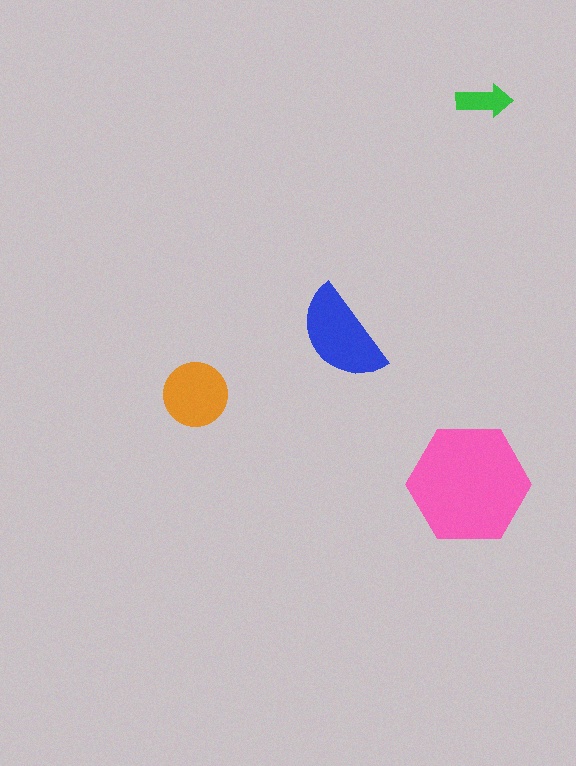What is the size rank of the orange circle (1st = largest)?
3rd.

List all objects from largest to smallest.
The pink hexagon, the blue semicircle, the orange circle, the green arrow.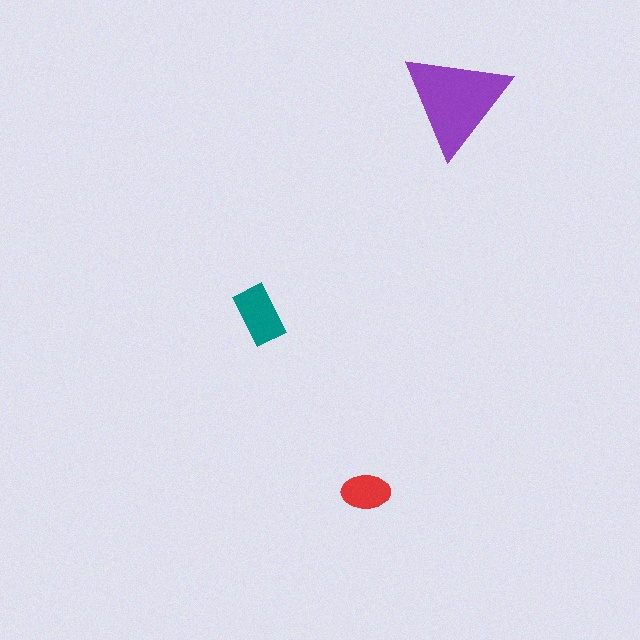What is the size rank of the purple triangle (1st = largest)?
1st.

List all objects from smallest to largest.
The red ellipse, the teal rectangle, the purple triangle.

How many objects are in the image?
There are 3 objects in the image.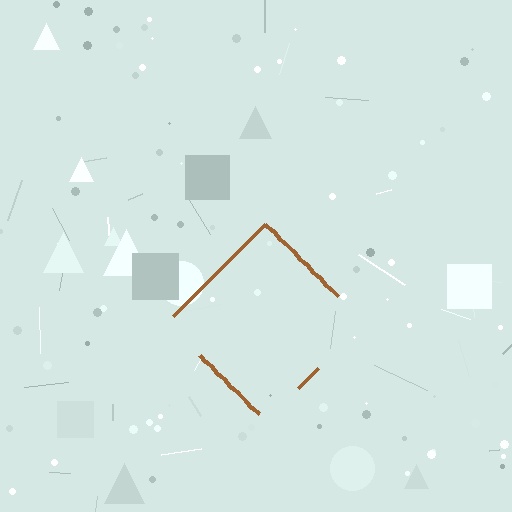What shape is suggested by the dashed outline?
The dashed outline suggests a diamond.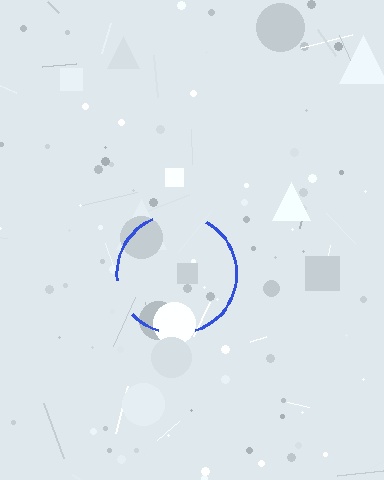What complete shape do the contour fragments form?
The contour fragments form a circle.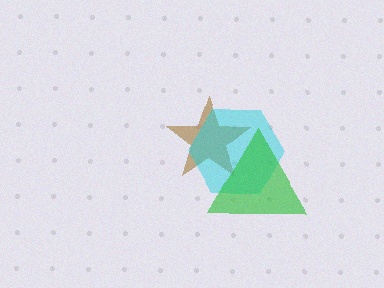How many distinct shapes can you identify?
There are 3 distinct shapes: a brown star, a cyan hexagon, a green triangle.